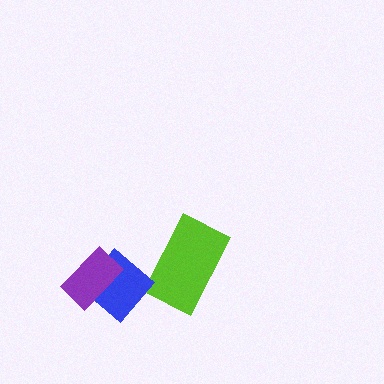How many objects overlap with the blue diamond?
1 object overlaps with the blue diamond.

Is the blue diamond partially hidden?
Yes, it is partially covered by another shape.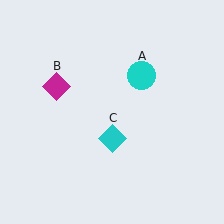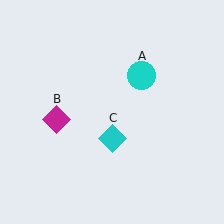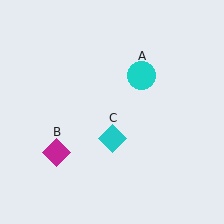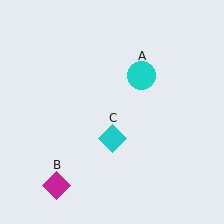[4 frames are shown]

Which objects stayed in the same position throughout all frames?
Cyan circle (object A) and cyan diamond (object C) remained stationary.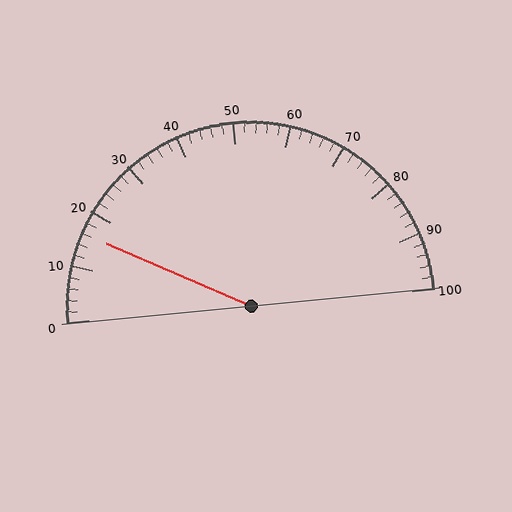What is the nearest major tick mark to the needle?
The nearest major tick mark is 20.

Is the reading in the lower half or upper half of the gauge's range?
The reading is in the lower half of the range (0 to 100).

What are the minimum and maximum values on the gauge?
The gauge ranges from 0 to 100.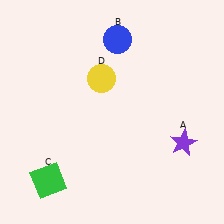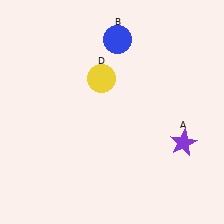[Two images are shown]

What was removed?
The green square (C) was removed in Image 2.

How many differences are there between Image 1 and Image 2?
There is 1 difference between the two images.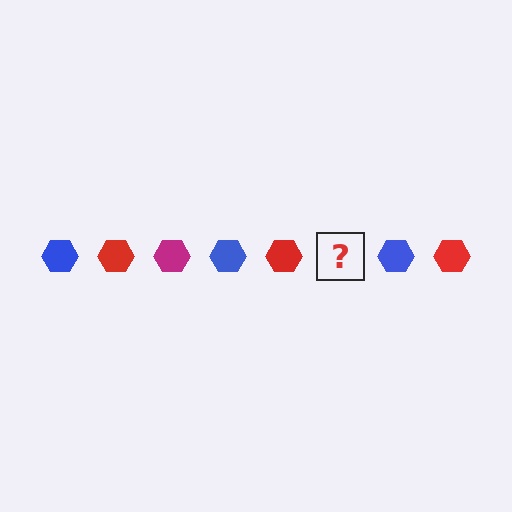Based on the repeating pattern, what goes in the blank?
The blank should be a magenta hexagon.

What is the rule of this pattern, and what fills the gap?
The rule is that the pattern cycles through blue, red, magenta hexagons. The gap should be filled with a magenta hexagon.